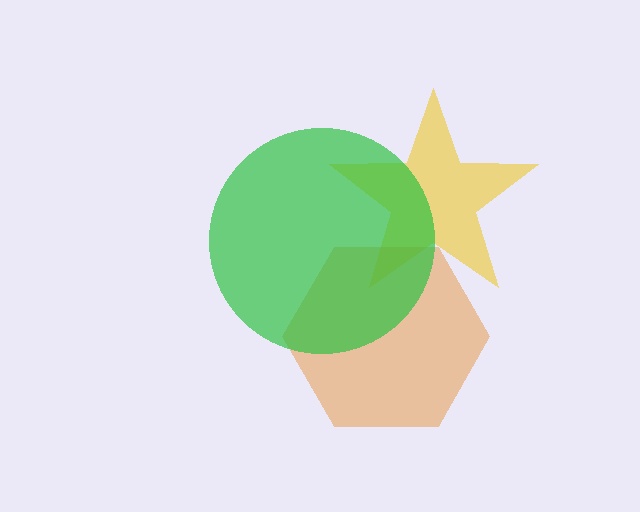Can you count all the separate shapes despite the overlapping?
Yes, there are 3 separate shapes.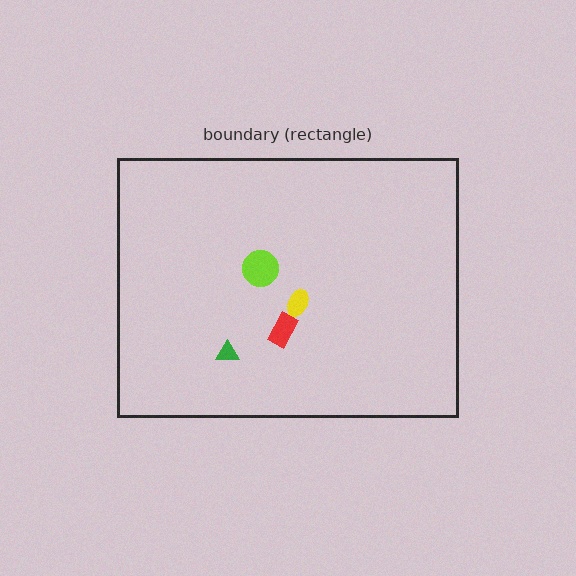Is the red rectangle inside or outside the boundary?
Inside.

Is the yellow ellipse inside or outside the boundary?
Inside.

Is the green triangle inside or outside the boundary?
Inside.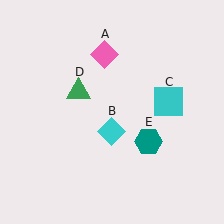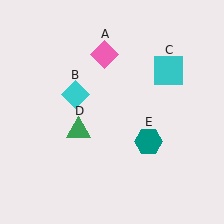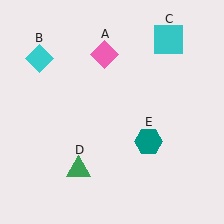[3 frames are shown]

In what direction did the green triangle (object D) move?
The green triangle (object D) moved down.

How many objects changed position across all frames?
3 objects changed position: cyan diamond (object B), cyan square (object C), green triangle (object D).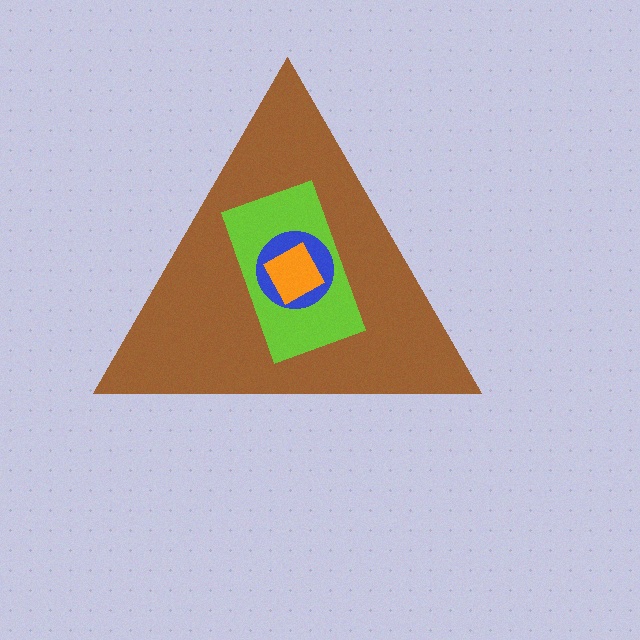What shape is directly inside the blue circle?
The orange square.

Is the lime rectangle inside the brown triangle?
Yes.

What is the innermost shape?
The orange square.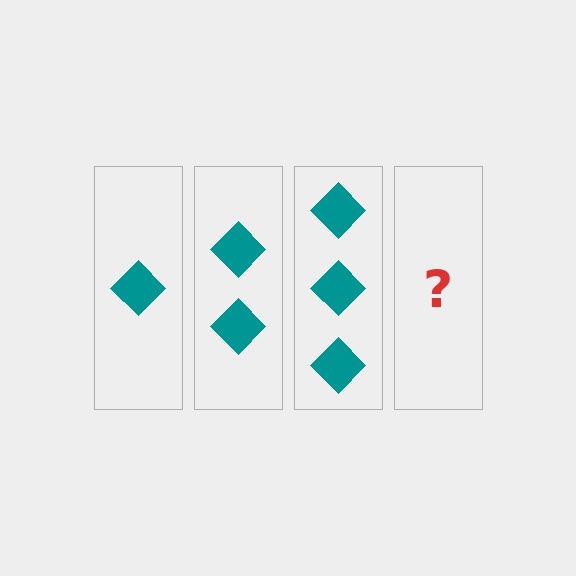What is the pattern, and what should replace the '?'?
The pattern is that each step adds one more diamond. The '?' should be 4 diamonds.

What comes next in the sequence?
The next element should be 4 diamonds.